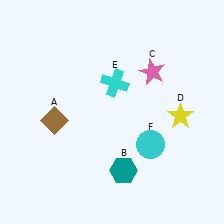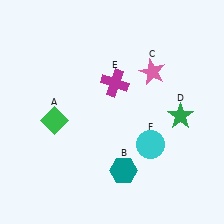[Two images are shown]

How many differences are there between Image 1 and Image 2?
There are 3 differences between the two images.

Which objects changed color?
A changed from brown to green. D changed from yellow to green. E changed from cyan to magenta.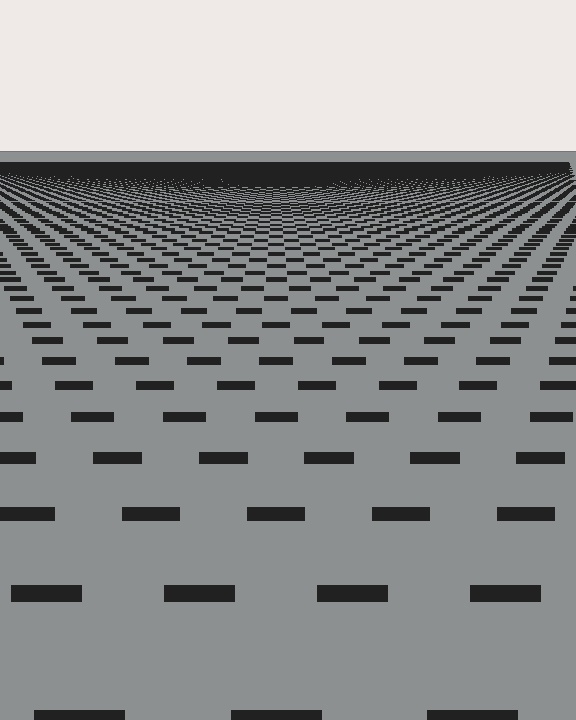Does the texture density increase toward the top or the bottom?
Density increases toward the top.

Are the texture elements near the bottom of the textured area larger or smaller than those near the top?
Larger. Near the bottom, elements are closer to the viewer and appear at a bigger on-screen size.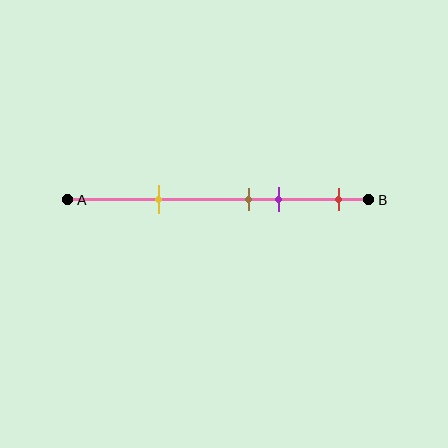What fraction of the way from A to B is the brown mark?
The brown mark is approximately 60% (0.6) of the way from A to B.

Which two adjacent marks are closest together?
The brown and purple marks are the closest adjacent pair.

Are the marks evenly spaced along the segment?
No, the marks are not evenly spaced.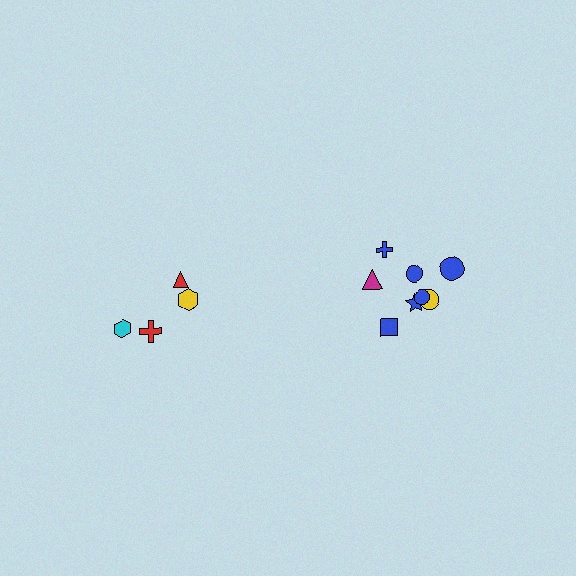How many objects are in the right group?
There are 8 objects.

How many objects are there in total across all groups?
There are 12 objects.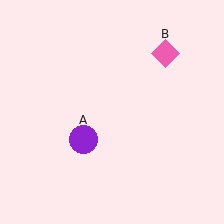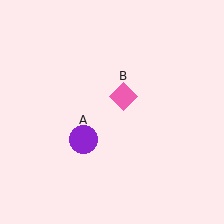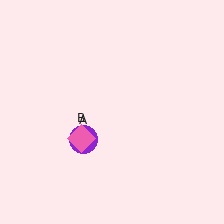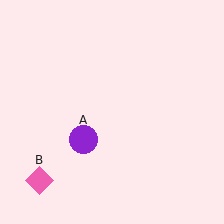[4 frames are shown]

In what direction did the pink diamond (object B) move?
The pink diamond (object B) moved down and to the left.